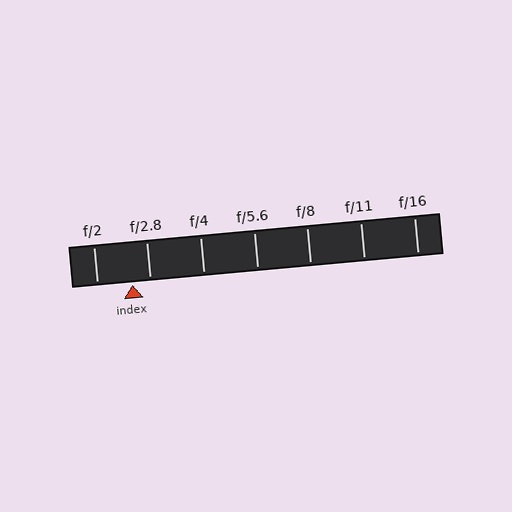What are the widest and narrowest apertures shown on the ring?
The widest aperture shown is f/2 and the narrowest is f/16.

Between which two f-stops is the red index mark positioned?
The index mark is between f/2 and f/2.8.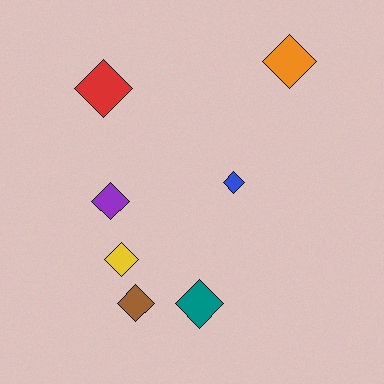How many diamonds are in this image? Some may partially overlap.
There are 7 diamonds.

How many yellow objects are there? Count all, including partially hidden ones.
There is 1 yellow object.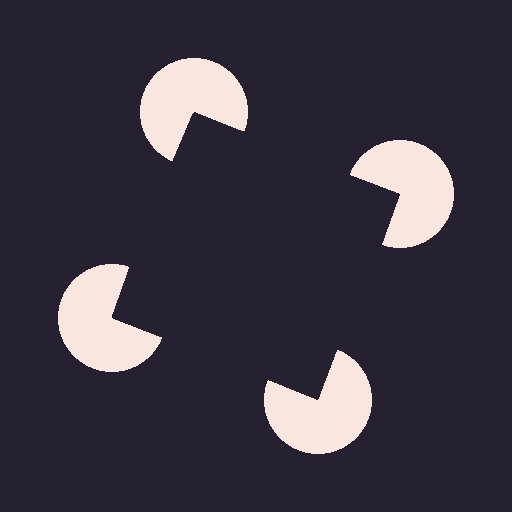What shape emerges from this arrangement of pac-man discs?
An illusory square — its edges are inferred from the aligned wedge cuts in the pac-man discs, not physically drawn.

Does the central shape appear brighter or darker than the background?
It typically appears slightly darker than the background, even though no actual brightness change is drawn.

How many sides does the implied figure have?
4 sides.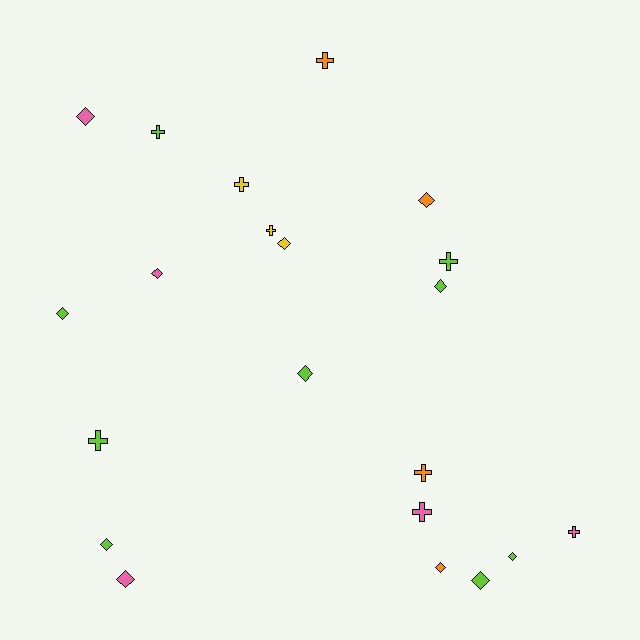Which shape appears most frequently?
Diamond, with 12 objects.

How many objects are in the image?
There are 21 objects.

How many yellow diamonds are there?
There is 1 yellow diamond.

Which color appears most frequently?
Lime, with 9 objects.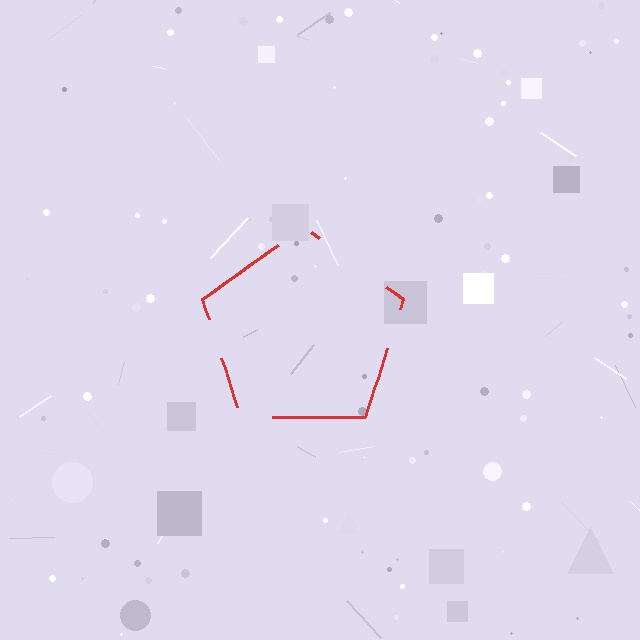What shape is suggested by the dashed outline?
The dashed outline suggests a pentagon.